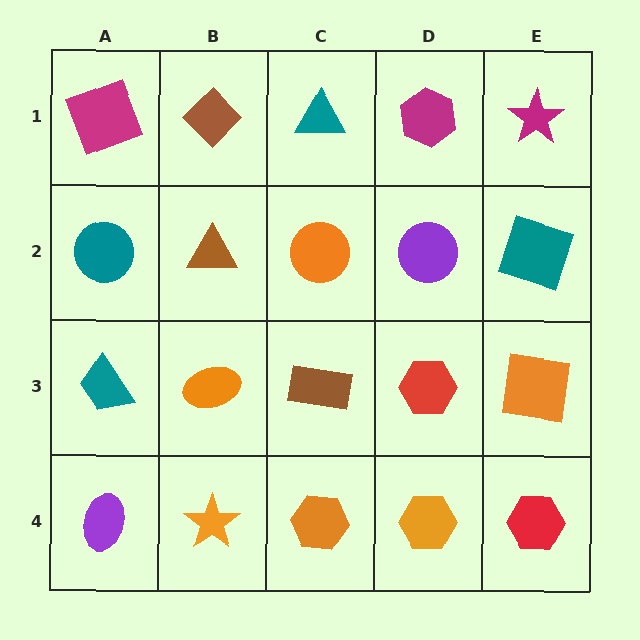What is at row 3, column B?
An orange ellipse.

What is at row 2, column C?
An orange circle.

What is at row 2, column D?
A purple circle.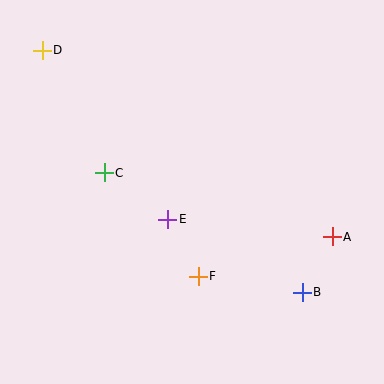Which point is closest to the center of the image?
Point E at (168, 219) is closest to the center.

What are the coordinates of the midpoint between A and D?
The midpoint between A and D is at (187, 143).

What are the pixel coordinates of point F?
Point F is at (198, 276).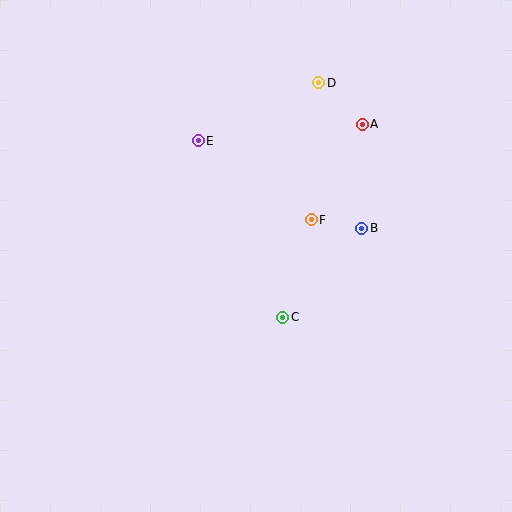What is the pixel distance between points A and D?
The distance between A and D is 60 pixels.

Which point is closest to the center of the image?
Point F at (311, 220) is closest to the center.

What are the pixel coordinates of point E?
Point E is at (198, 141).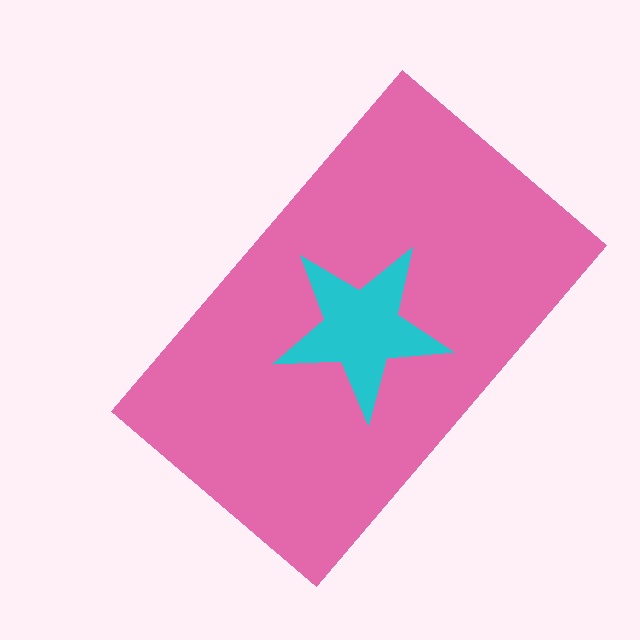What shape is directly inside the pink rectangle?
The cyan star.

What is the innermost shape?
The cyan star.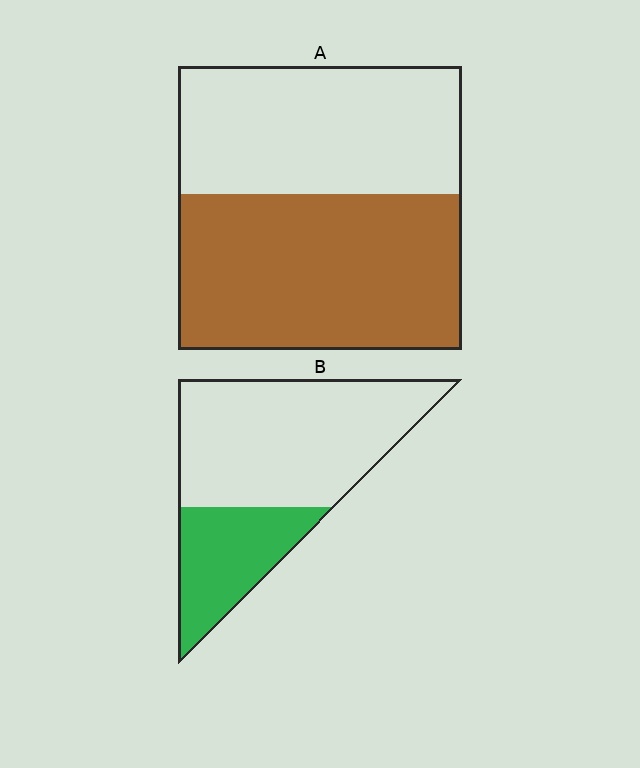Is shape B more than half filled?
No.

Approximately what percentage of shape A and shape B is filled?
A is approximately 55% and B is approximately 30%.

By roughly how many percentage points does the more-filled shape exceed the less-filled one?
By roughly 25 percentage points (A over B).